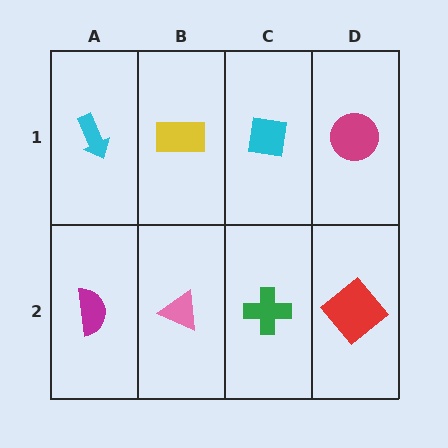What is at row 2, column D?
A red diamond.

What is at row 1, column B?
A yellow rectangle.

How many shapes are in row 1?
4 shapes.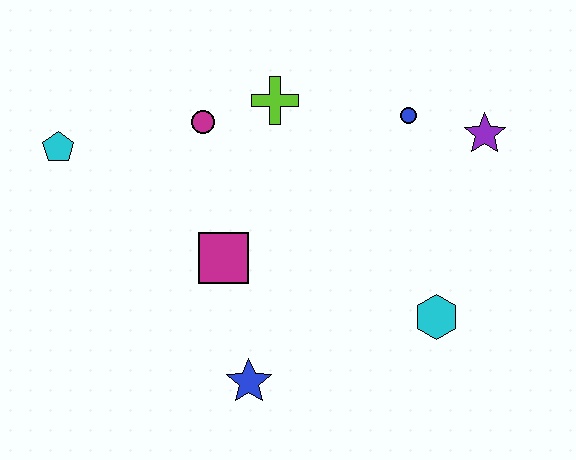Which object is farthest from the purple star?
The cyan pentagon is farthest from the purple star.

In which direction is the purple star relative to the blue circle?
The purple star is to the right of the blue circle.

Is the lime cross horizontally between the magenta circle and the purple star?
Yes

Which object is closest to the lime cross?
The magenta circle is closest to the lime cross.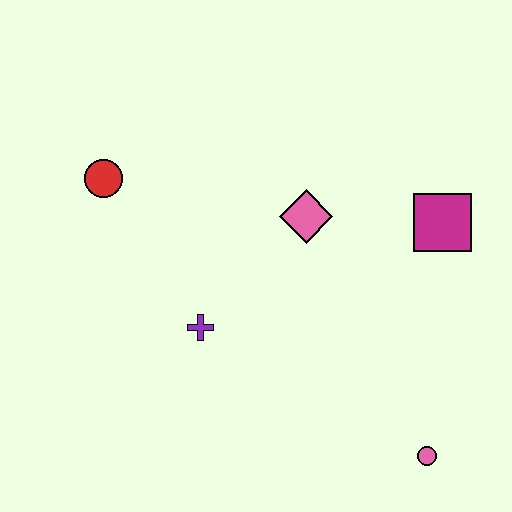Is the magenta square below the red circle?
Yes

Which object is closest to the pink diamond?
The magenta square is closest to the pink diamond.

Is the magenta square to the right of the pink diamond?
Yes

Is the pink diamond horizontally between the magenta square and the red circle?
Yes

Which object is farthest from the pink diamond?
The pink circle is farthest from the pink diamond.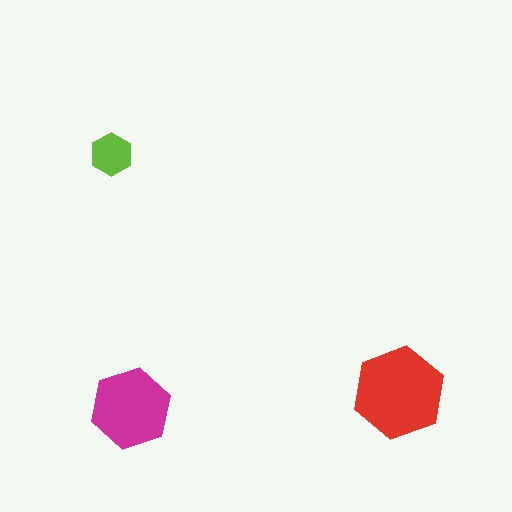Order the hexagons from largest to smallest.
the red one, the magenta one, the lime one.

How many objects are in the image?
There are 3 objects in the image.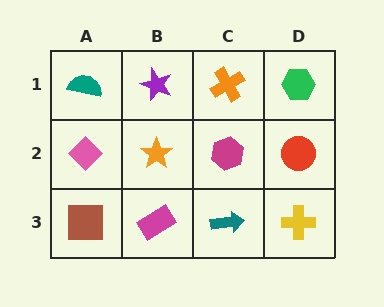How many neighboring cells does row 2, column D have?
3.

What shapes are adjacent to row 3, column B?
An orange star (row 2, column B), a brown square (row 3, column A), a teal arrow (row 3, column C).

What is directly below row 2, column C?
A teal arrow.